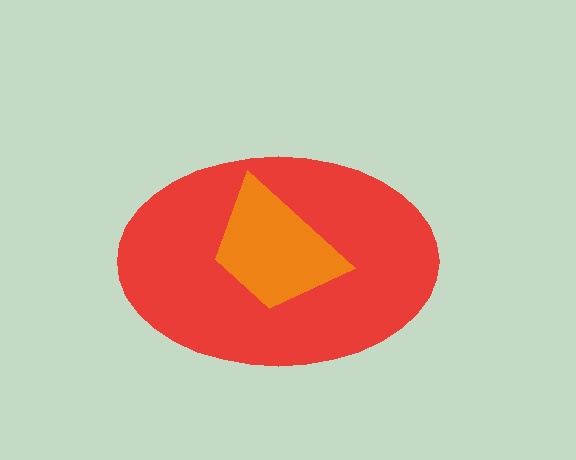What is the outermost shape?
The red ellipse.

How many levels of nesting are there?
2.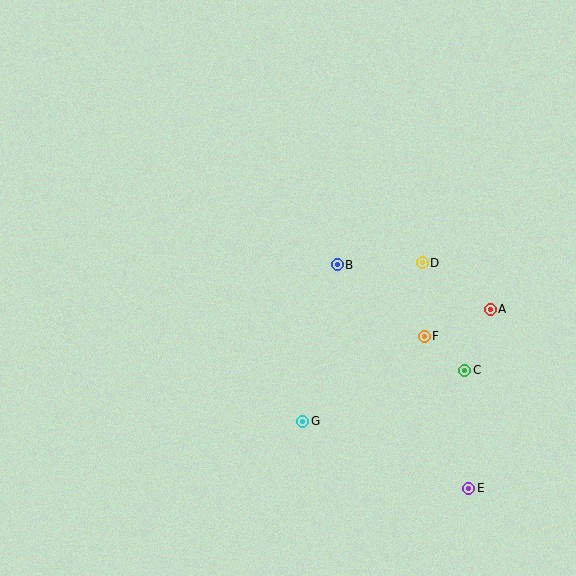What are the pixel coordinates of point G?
Point G is at (303, 421).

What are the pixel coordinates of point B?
Point B is at (337, 265).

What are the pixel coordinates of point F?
Point F is at (424, 337).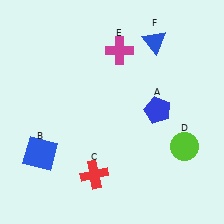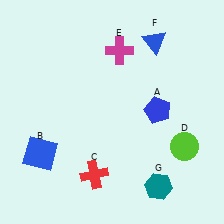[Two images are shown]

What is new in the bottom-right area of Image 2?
A teal hexagon (G) was added in the bottom-right area of Image 2.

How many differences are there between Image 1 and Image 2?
There is 1 difference between the two images.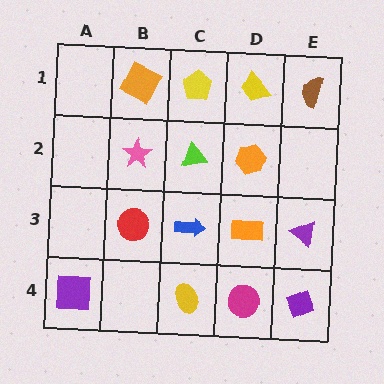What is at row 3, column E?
A purple triangle.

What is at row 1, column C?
A yellow pentagon.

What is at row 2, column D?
An orange hexagon.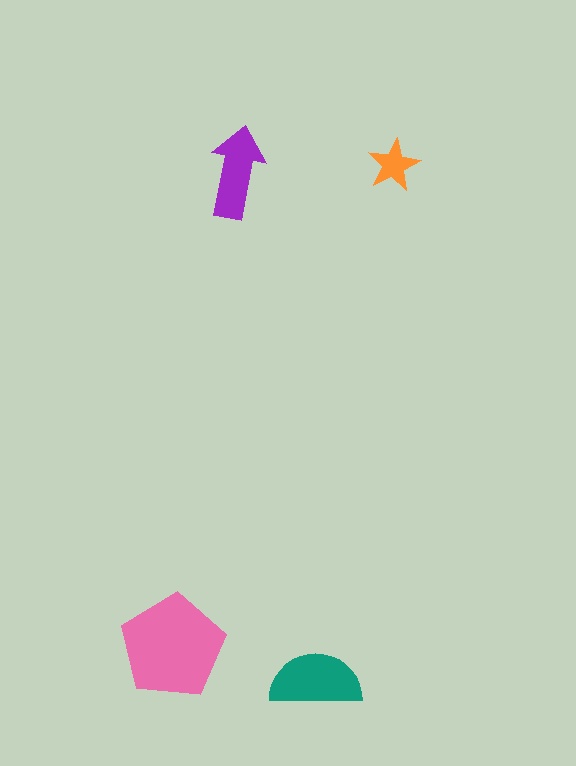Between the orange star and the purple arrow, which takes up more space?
The purple arrow.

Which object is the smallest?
The orange star.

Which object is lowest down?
The teal semicircle is bottommost.